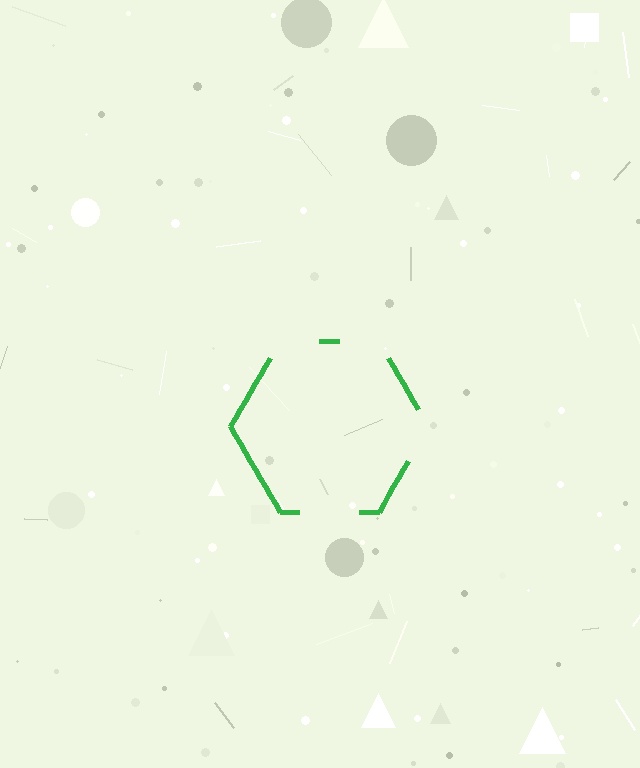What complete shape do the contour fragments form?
The contour fragments form a hexagon.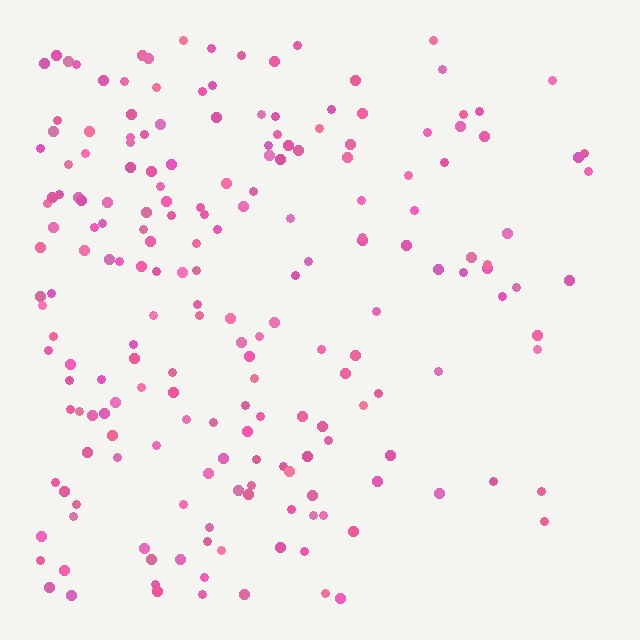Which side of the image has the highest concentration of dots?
The left.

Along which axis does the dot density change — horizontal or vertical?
Horizontal.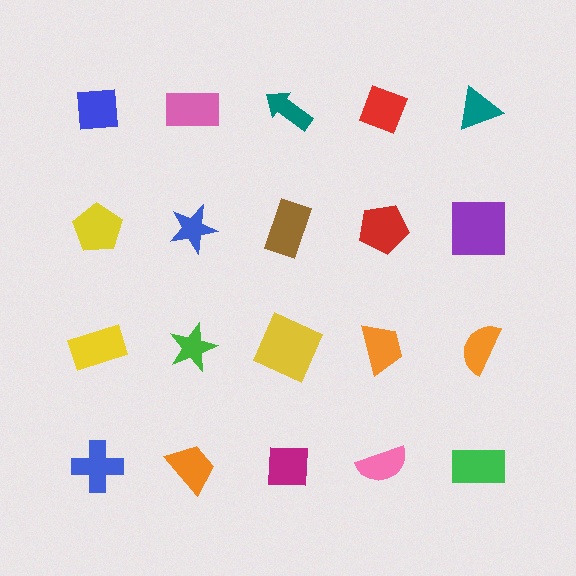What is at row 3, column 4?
An orange trapezoid.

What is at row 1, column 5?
A teal triangle.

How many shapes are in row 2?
5 shapes.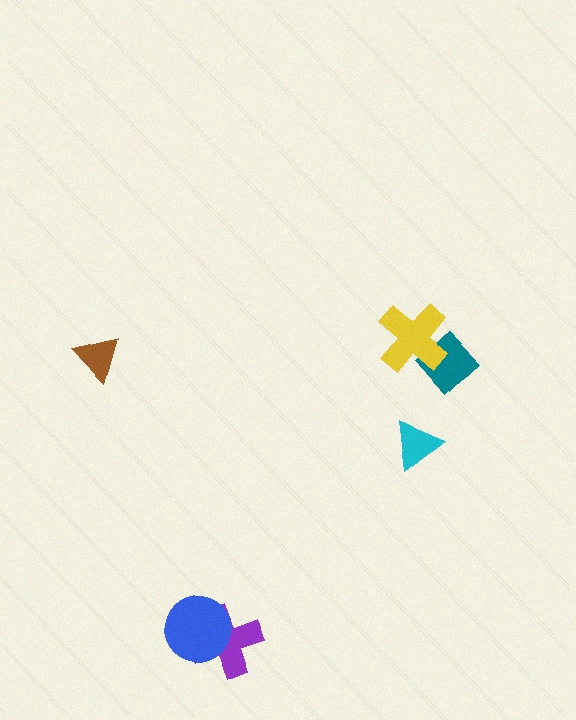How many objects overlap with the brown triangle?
0 objects overlap with the brown triangle.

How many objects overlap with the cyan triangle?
0 objects overlap with the cyan triangle.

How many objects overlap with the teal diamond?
1 object overlaps with the teal diamond.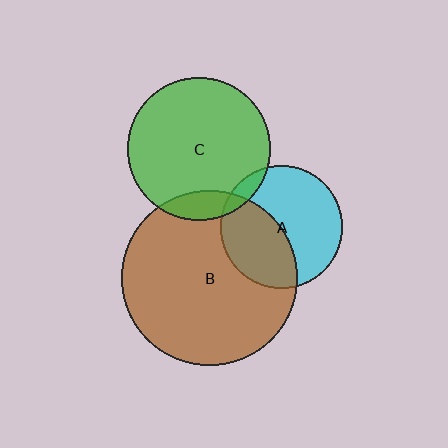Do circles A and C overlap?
Yes.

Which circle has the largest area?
Circle B (brown).